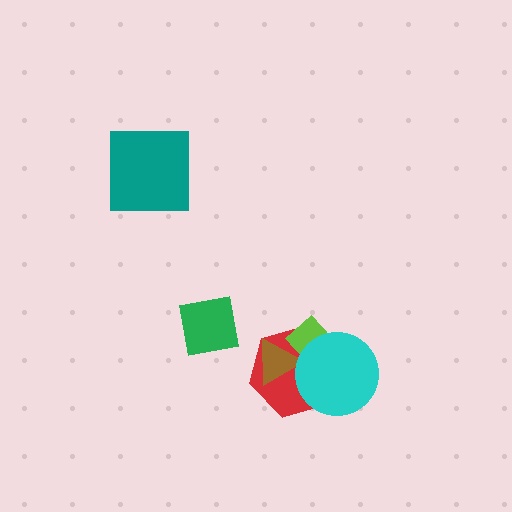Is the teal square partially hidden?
No, no other shape covers it.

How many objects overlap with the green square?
0 objects overlap with the green square.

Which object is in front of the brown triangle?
The cyan circle is in front of the brown triangle.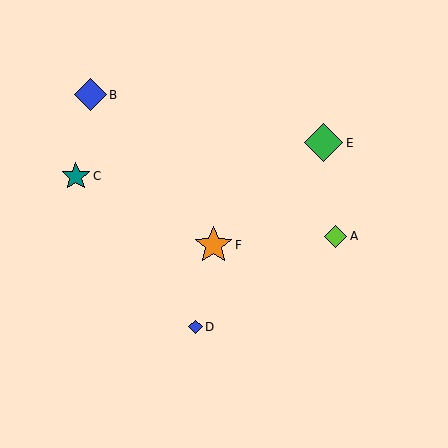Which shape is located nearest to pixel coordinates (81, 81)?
The blue diamond (labeled B) at (90, 95) is nearest to that location.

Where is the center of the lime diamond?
The center of the lime diamond is at (336, 236).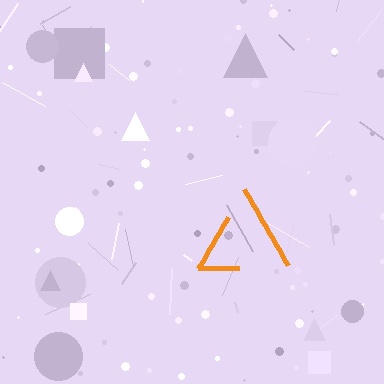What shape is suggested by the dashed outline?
The dashed outline suggests a triangle.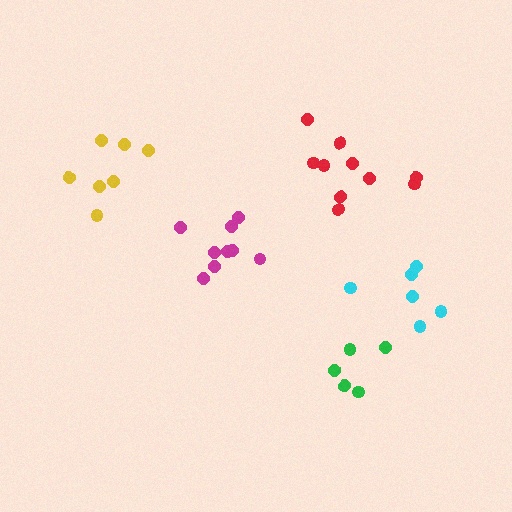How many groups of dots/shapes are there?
There are 5 groups.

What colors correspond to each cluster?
The clusters are colored: green, cyan, red, magenta, yellow.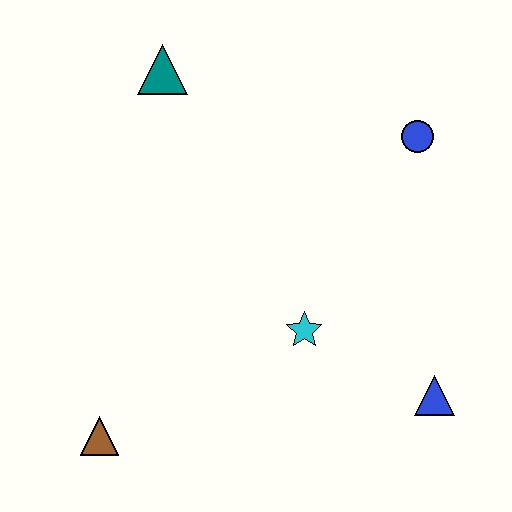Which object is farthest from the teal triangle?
The blue triangle is farthest from the teal triangle.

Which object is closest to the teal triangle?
The blue circle is closest to the teal triangle.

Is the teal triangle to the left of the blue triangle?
Yes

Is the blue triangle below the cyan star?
Yes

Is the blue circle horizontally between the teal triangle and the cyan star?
No